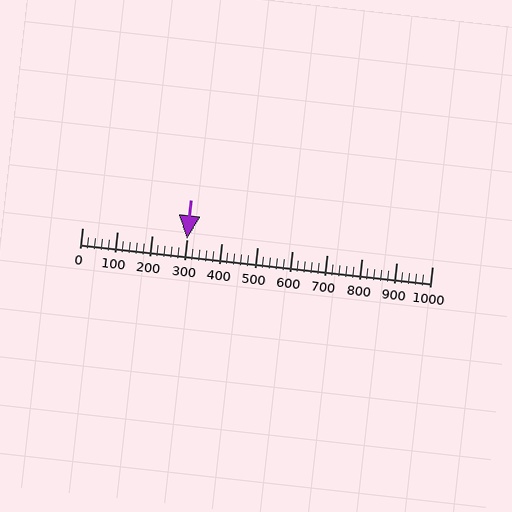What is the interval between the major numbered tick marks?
The major tick marks are spaced 100 units apart.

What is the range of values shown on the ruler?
The ruler shows values from 0 to 1000.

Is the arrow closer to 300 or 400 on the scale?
The arrow is closer to 300.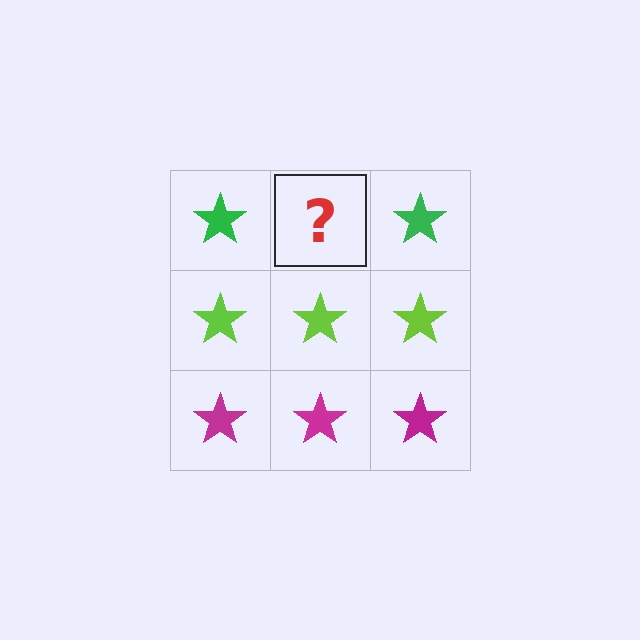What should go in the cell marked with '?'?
The missing cell should contain a green star.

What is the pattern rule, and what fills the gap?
The rule is that each row has a consistent color. The gap should be filled with a green star.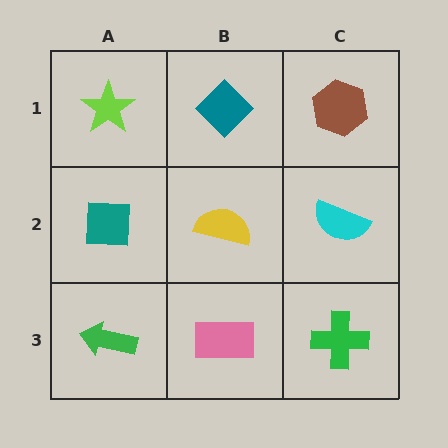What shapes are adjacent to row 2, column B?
A teal diamond (row 1, column B), a pink rectangle (row 3, column B), a teal square (row 2, column A), a cyan semicircle (row 2, column C).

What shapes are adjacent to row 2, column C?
A brown hexagon (row 1, column C), a green cross (row 3, column C), a yellow semicircle (row 2, column B).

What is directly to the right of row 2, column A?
A yellow semicircle.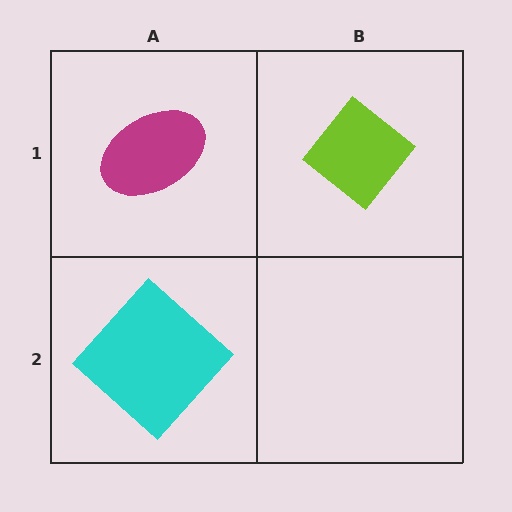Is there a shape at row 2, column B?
No, that cell is empty.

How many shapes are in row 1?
2 shapes.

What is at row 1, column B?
A lime diamond.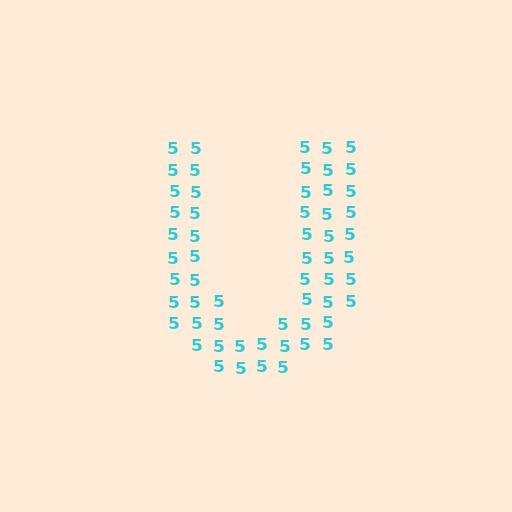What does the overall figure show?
The overall figure shows the letter U.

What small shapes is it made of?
It is made of small digit 5's.